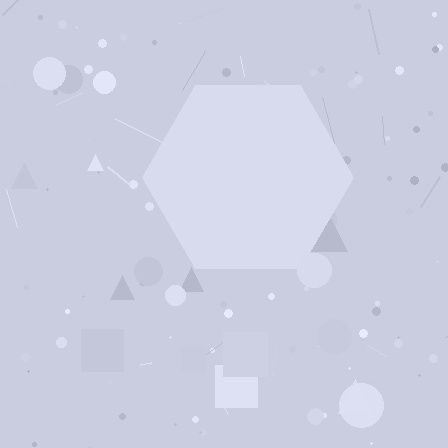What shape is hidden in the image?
A hexagon is hidden in the image.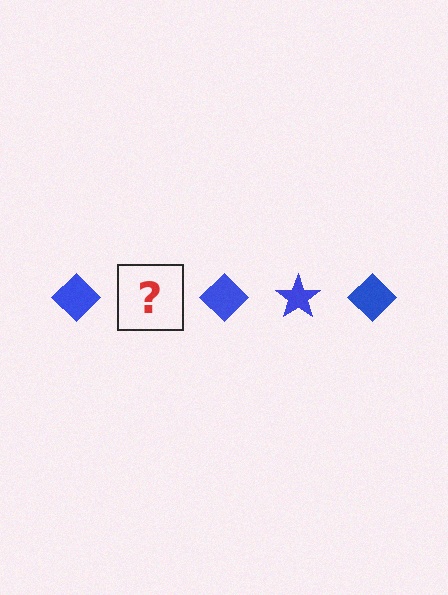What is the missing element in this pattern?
The missing element is a blue star.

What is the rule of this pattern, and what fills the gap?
The rule is that the pattern cycles through diamond, star shapes in blue. The gap should be filled with a blue star.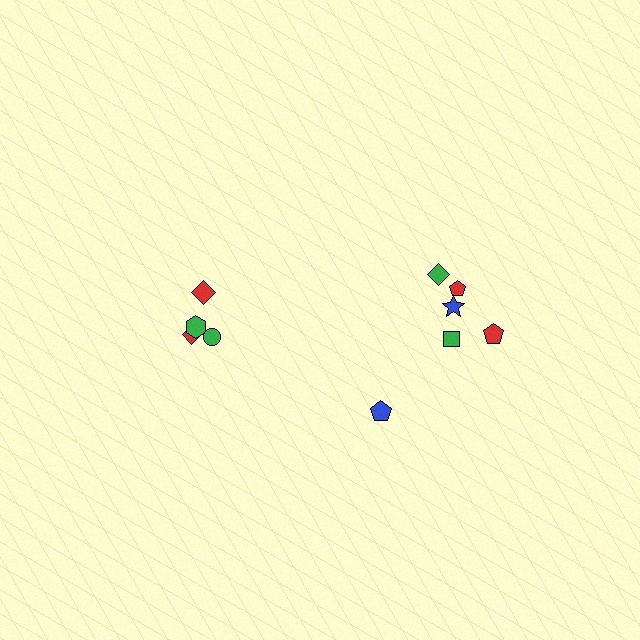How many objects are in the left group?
There are 4 objects.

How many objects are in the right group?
There are 6 objects.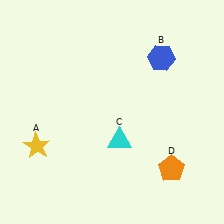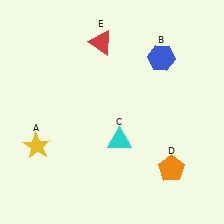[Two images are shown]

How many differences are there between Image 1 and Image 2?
There is 1 difference between the two images.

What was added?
A red triangle (E) was added in Image 2.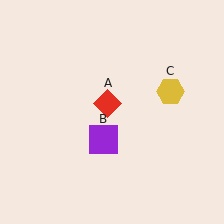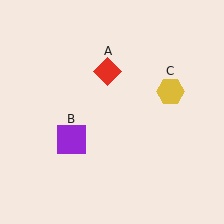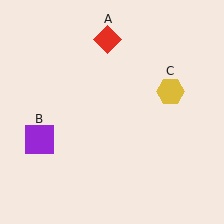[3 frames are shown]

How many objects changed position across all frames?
2 objects changed position: red diamond (object A), purple square (object B).